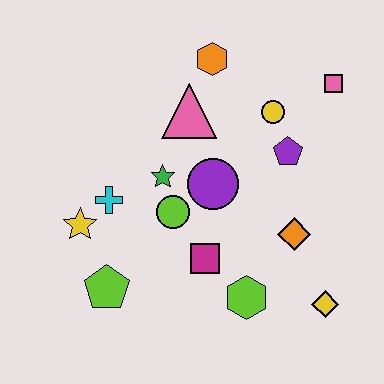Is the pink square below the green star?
No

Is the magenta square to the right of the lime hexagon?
No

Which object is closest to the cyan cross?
The yellow star is closest to the cyan cross.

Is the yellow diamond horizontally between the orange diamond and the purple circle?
No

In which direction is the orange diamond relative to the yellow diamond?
The orange diamond is above the yellow diamond.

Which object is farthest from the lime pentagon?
The pink square is farthest from the lime pentagon.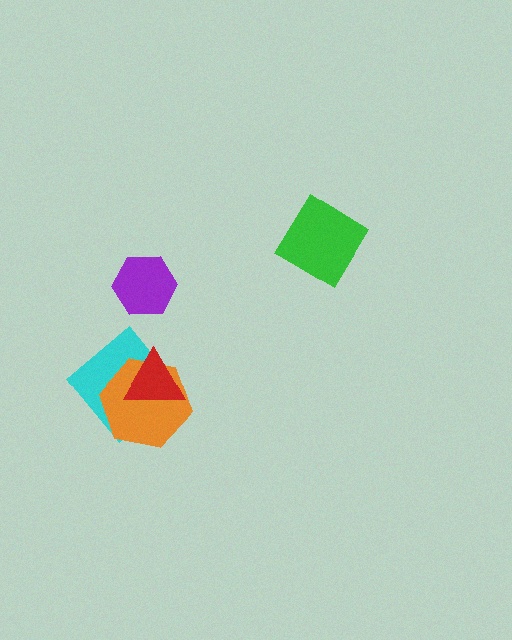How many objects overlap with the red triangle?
2 objects overlap with the red triangle.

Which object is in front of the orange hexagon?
The red triangle is in front of the orange hexagon.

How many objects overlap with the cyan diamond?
2 objects overlap with the cyan diamond.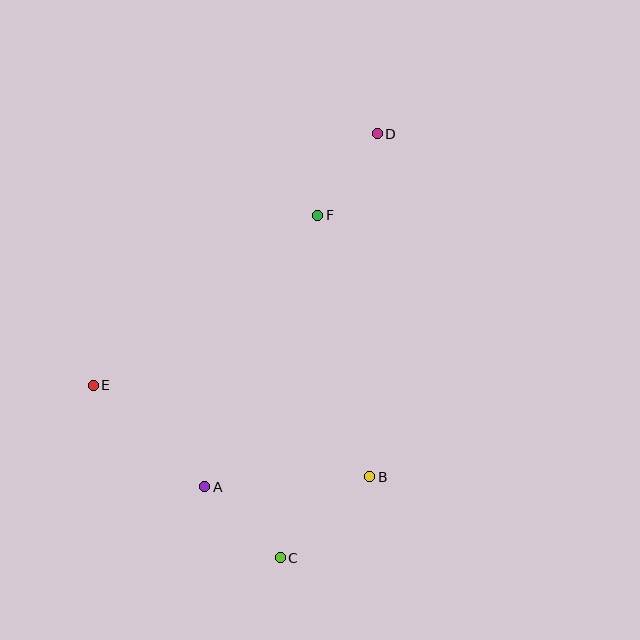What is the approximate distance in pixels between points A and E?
The distance between A and E is approximately 151 pixels.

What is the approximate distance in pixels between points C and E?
The distance between C and E is approximately 254 pixels.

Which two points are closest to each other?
Points D and F are closest to each other.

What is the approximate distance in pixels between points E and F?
The distance between E and F is approximately 282 pixels.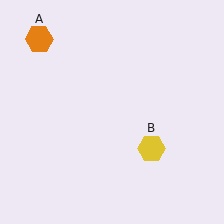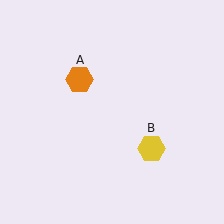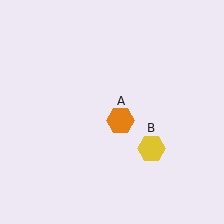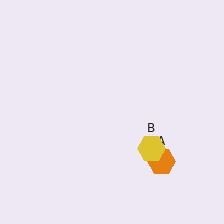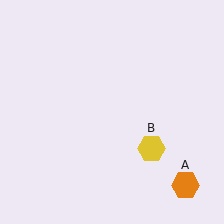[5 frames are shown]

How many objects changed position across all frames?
1 object changed position: orange hexagon (object A).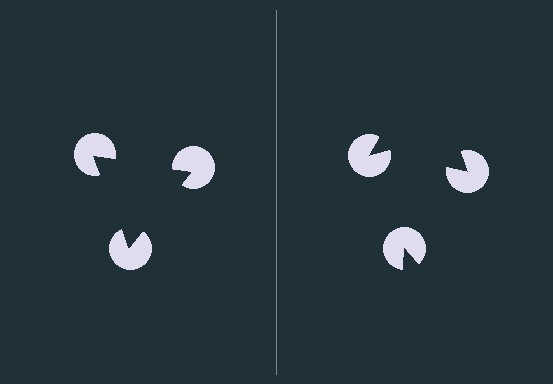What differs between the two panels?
The pac-man discs are positioned identically on both sides; only the wedge orientations differ. On the left they align to a triangle; on the right they are misaligned.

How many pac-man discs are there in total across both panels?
6 — 3 on each side.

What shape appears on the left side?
An illusory triangle.